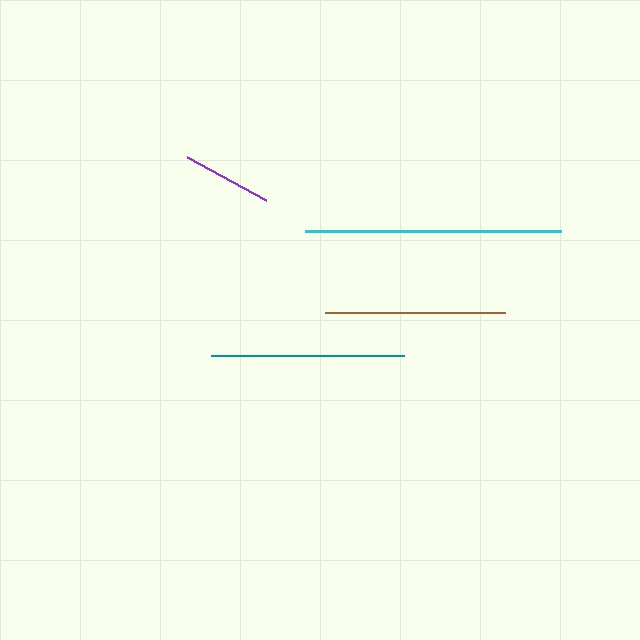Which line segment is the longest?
The cyan line is the longest at approximately 257 pixels.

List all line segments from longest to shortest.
From longest to shortest: cyan, teal, brown, purple.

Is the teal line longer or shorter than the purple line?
The teal line is longer than the purple line.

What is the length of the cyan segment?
The cyan segment is approximately 257 pixels long.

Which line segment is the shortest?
The purple line is the shortest at approximately 90 pixels.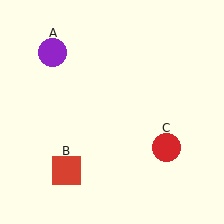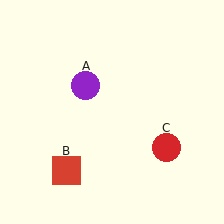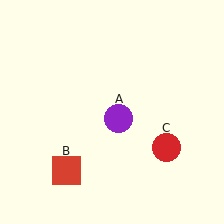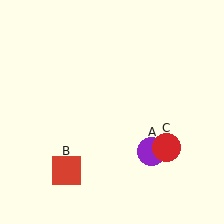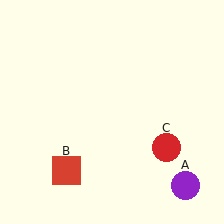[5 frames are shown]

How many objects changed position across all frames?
1 object changed position: purple circle (object A).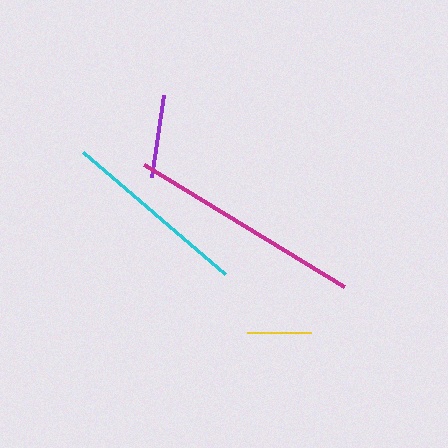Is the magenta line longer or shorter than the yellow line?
The magenta line is longer than the yellow line.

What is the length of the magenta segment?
The magenta segment is approximately 235 pixels long.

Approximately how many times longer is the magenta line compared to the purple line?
The magenta line is approximately 2.8 times the length of the purple line.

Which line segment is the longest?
The magenta line is the longest at approximately 235 pixels.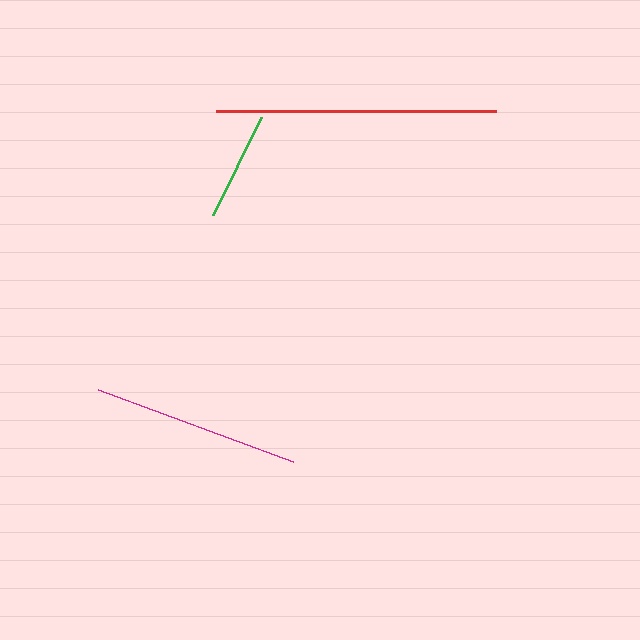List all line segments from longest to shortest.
From longest to shortest: red, magenta, green.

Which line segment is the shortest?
The green line is the shortest at approximately 109 pixels.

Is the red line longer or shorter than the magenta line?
The red line is longer than the magenta line.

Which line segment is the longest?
The red line is the longest at approximately 280 pixels.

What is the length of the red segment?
The red segment is approximately 280 pixels long.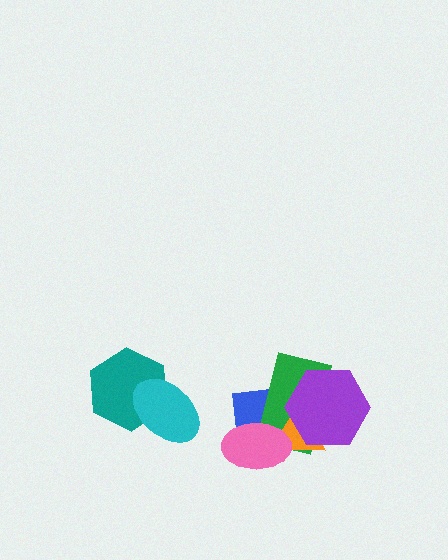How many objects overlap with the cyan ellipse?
1 object overlaps with the cyan ellipse.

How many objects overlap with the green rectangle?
4 objects overlap with the green rectangle.